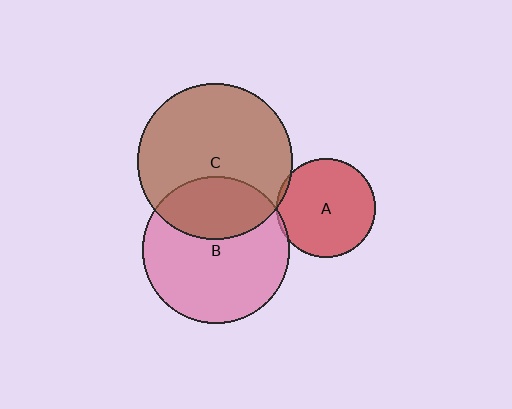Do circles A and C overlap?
Yes.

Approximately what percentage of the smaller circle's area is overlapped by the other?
Approximately 5%.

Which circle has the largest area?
Circle C (brown).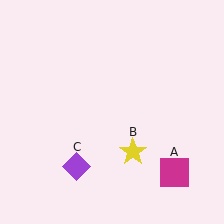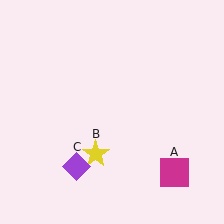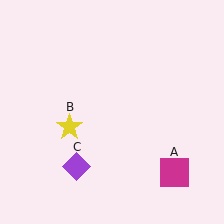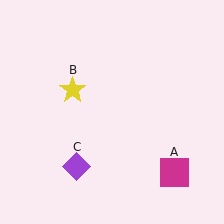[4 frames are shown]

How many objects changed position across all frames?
1 object changed position: yellow star (object B).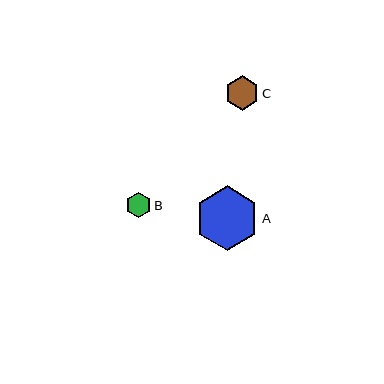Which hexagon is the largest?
Hexagon A is the largest with a size of approximately 64 pixels.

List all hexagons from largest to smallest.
From largest to smallest: A, C, B.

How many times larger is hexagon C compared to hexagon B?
Hexagon C is approximately 1.4 times the size of hexagon B.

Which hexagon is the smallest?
Hexagon B is the smallest with a size of approximately 25 pixels.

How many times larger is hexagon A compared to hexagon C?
Hexagon A is approximately 1.9 times the size of hexagon C.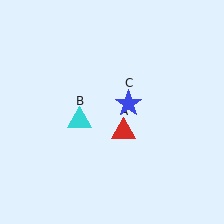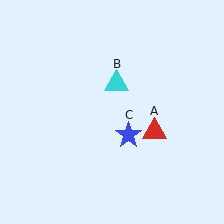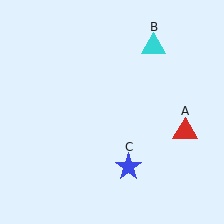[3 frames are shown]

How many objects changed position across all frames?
3 objects changed position: red triangle (object A), cyan triangle (object B), blue star (object C).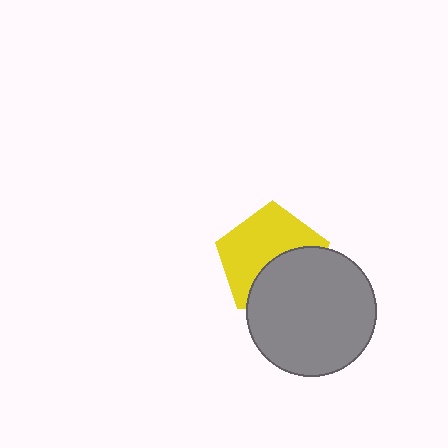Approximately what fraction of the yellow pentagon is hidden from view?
Roughly 42% of the yellow pentagon is hidden behind the gray circle.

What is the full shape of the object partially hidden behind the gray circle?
The partially hidden object is a yellow pentagon.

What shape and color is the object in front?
The object in front is a gray circle.